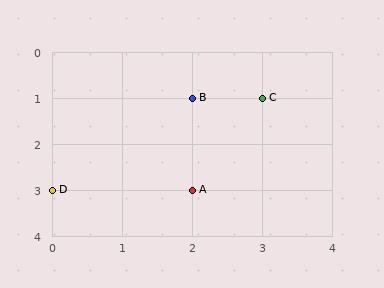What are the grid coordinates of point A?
Point A is at grid coordinates (2, 3).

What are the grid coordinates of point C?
Point C is at grid coordinates (3, 1).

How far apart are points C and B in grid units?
Points C and B are 1 column apart.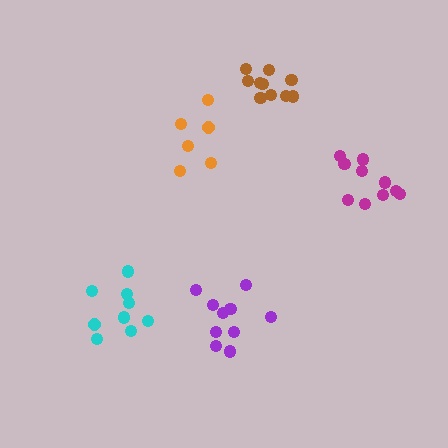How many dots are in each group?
Group 1: 9 dots, Group 2: 10 dots, Group 3: 6 dots, Group 4: 10 dots, Group 5: 11 dots (46 total).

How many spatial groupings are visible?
There are 5 spatial groupings.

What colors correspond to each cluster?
The clusters are colored: cyan, purple, orange, magenta, brown.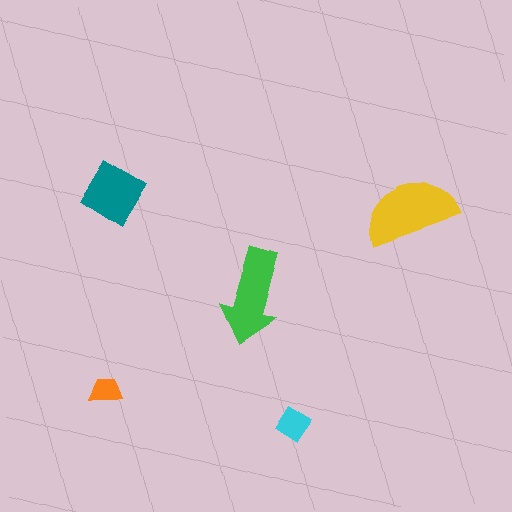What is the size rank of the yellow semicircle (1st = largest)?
1st.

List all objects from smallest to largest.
The orange trapezoid, the cyan diamond, the teal diamond, the green arrow, the yellow semicircle.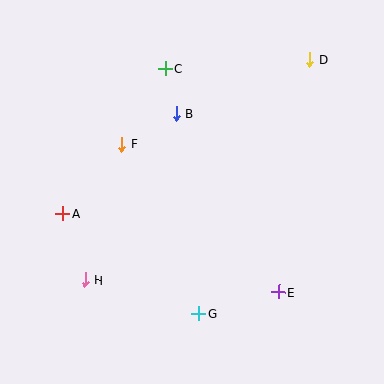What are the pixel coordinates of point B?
Point B is at (176, 114).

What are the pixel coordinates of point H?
Point H is at (85, 280).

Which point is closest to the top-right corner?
Point D is closest to the top-right corner.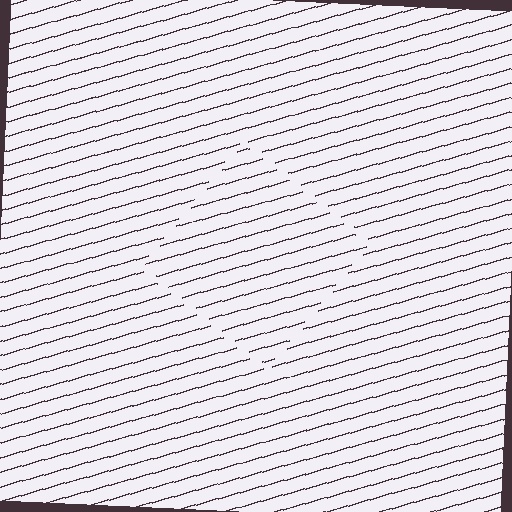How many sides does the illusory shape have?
4 sides — the line-ends trace a square.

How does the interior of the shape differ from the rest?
The interior of the shape contains the same grating, shifted by half a period — the contour is defined by the phase discontinuity where line-ends from the inner and outer gratings abut.